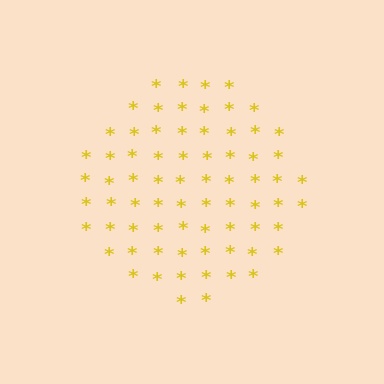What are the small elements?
The small elements are asterisks.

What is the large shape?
The large shape is a circle.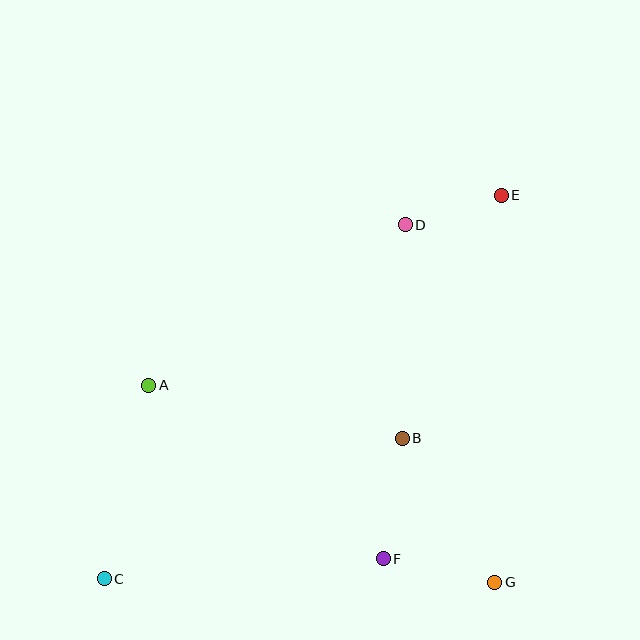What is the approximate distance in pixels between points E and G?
The distance between E and G is approximately 387 pixels.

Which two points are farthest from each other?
Points C and E are farthest from each other.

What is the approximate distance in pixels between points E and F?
The distance between E and F is approximately 382 pixels.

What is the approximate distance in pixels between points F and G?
The distance between F and G is approximately 114 pixels.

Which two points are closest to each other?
Points D and E are closest to each other.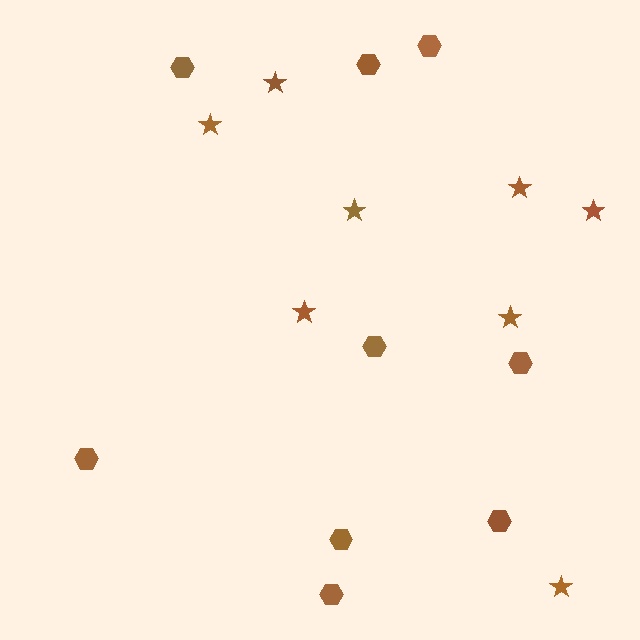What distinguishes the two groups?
There are 2 groups: one group of stars (8) and one group of hexagons (9).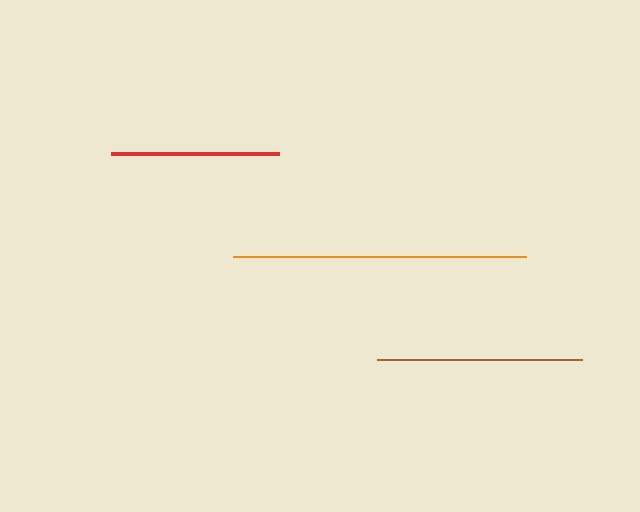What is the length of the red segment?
The red segment is approximately 168 pixels long.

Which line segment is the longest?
The orange line is the longest at approximately 293 pixels.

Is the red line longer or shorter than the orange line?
The orange line is longer than the red line.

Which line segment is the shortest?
The red line is the shortest at approximately 168 pixels.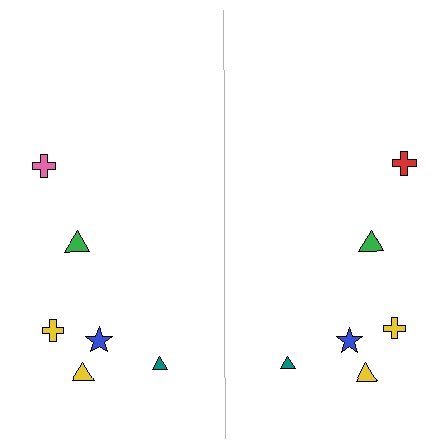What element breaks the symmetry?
The red cross on the right side breaks the symmetry — its mirror counterpart is pink.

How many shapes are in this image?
There are 12 shapes in this image.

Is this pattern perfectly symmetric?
No, the pattern is not perfectly symmetric. The red cross on the right side breaks the symmetry — its mirror counterpart is pink.